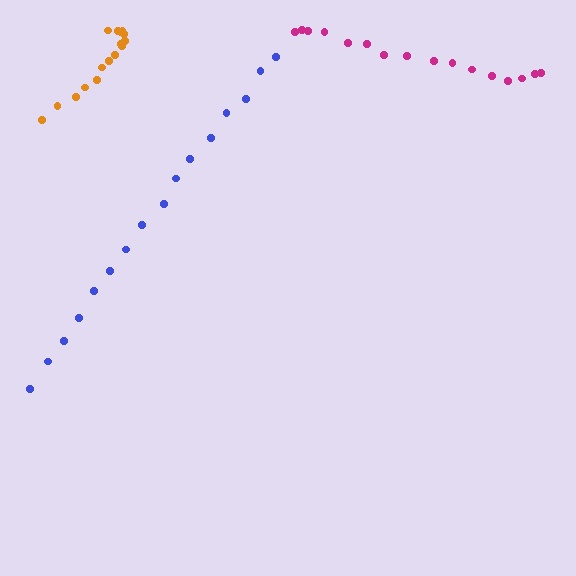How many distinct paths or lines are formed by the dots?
There are 3 distinct paths.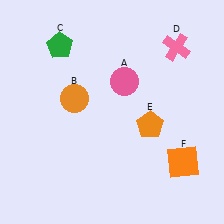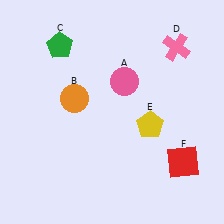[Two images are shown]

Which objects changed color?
E changed from orange to yellow. F changed from orange to red.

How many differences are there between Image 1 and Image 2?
There are 2 differences between the two images.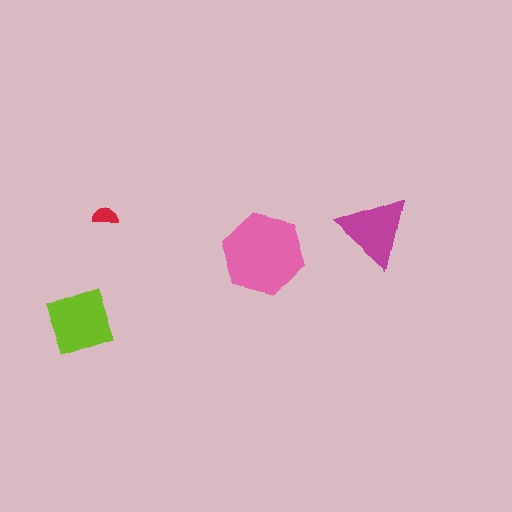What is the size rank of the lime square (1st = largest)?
2nd.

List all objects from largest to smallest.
The pink hexagon, the lime square, the magenta triangle, the red semicircle.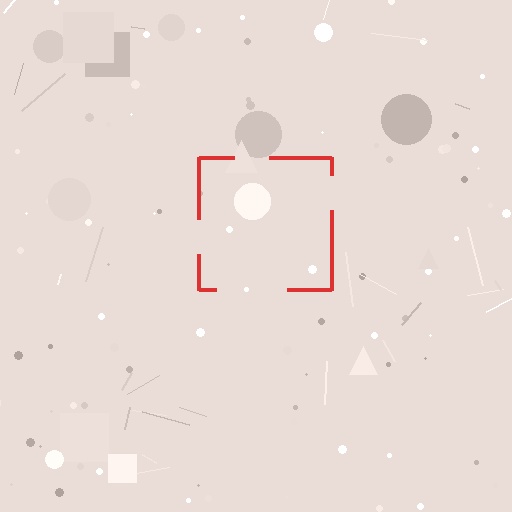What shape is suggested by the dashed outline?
The dashed outline suggests a square.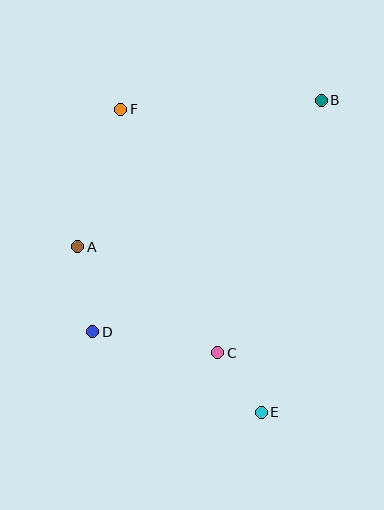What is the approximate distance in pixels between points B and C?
The distance between B and C is approximately 273 pixels.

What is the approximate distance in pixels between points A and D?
The distance between A and D is approximately 86 pixels.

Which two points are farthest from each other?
Points E and F are farthest from each other.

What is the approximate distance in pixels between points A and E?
The distance between A and E is approximately 247 pixels.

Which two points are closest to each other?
Points C and E are closest to each other.